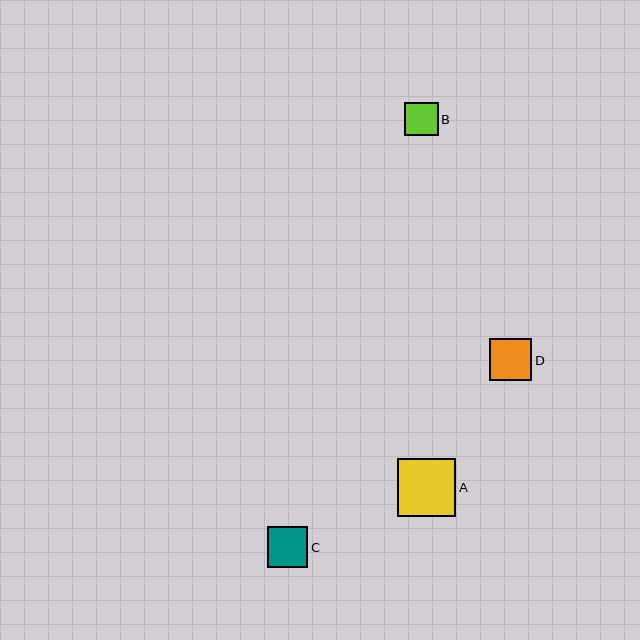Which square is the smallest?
Square B is the smallest with a size of approximately 33 pixels.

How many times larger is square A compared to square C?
Square A is approximately 1.4 times the size of square C.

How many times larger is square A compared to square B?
Square A is approximately 1.8 times the size of square B.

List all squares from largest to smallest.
From largest to smallest: A, D, C, B.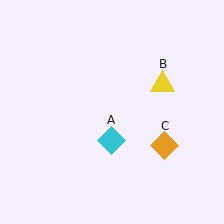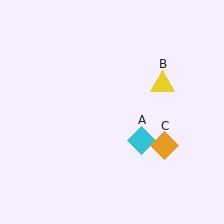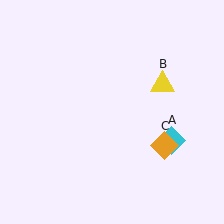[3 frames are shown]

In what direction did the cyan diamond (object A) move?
The cyan diamond (object A) moved right.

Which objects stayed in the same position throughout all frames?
Yellow triangle (object B) and orange diamond (object C) remained stationary.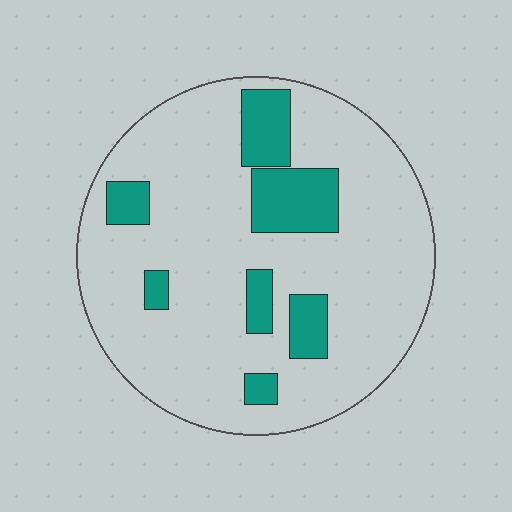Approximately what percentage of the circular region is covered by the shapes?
Approximately 20%.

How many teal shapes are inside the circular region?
7.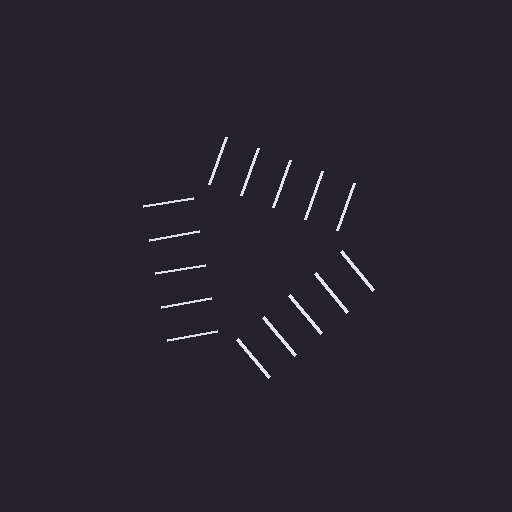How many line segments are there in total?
15 — 5 along each of the 3 edges.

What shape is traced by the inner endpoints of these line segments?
An illusory triangle — the line segments terminate on its edges but no continuous stroke is drawn.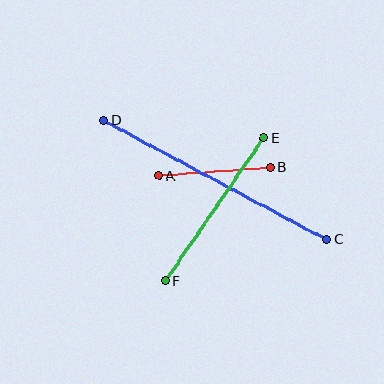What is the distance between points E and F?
The distance is approximately 173 pixels.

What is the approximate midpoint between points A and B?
The midpoint is at approximately (214, 172) pixels.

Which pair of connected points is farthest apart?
Points C and D are farthest apart.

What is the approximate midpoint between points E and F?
The midpoint is at approximately (215, 209) pixels.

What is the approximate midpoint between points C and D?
The midpoint is at approximately (215, 180) pixels.